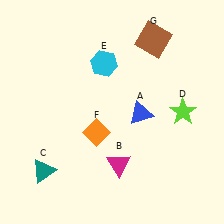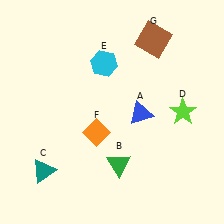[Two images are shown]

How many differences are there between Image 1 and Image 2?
There is 1 difference between the two images.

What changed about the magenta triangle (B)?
In Image 1, B is magenta. In Image 2, it changed to green.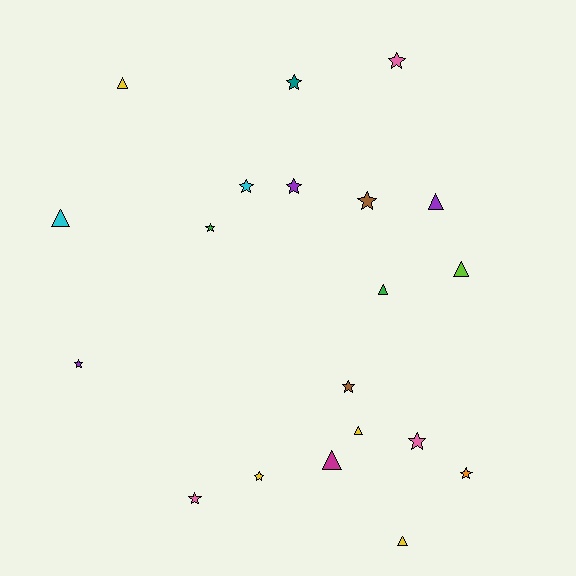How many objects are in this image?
There are 20 objects.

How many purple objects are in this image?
There are 3 purple objects.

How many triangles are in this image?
There are 8 triangles.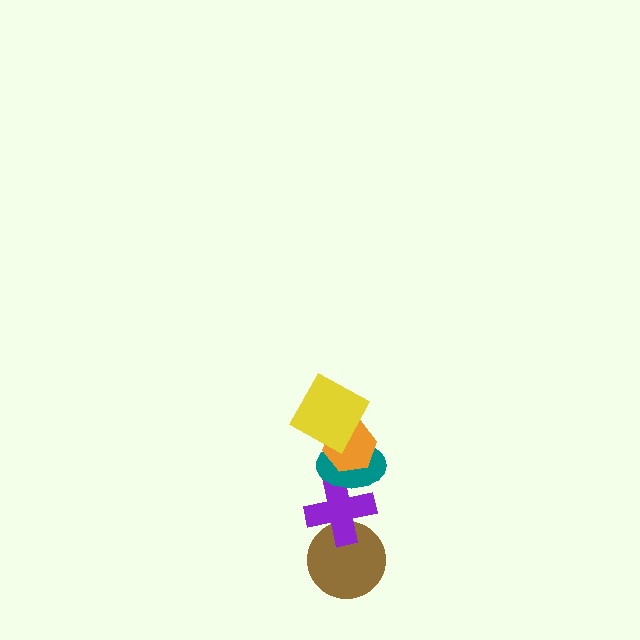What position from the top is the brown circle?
The brown circle is 5th from the top.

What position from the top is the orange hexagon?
The orange hexagon is 2nd from the top.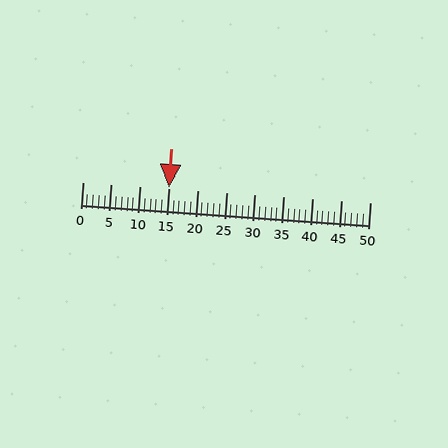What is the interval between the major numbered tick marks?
The major tick marks are spaced 5 units apart.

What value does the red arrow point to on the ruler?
The red arrow points to approximately 15.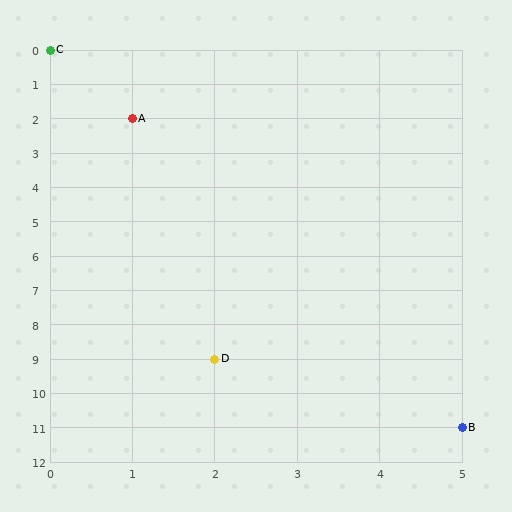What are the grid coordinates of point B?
Point B is at grid coordinates (5, 11).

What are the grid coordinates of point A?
Point A is at grid coordinates (1, 2).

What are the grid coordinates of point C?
Point C is at grid coordinates (0, 0).